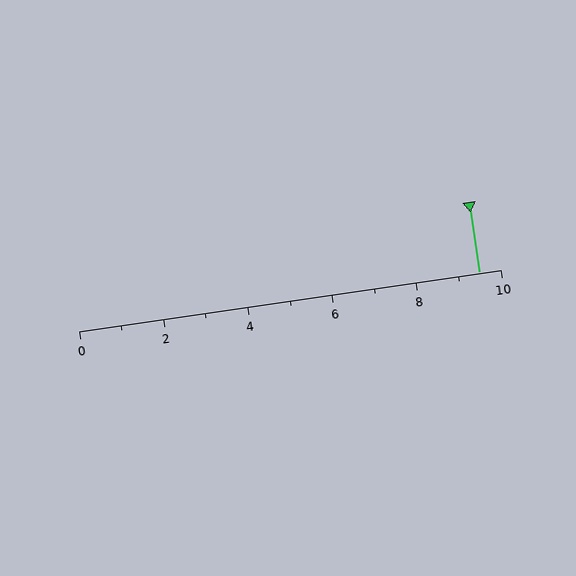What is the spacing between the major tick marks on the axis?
The major ticks are spaced 2 apart.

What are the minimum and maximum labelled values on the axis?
The axis runs from 0 to 10.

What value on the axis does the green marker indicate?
The marker indicates approximately 9.5.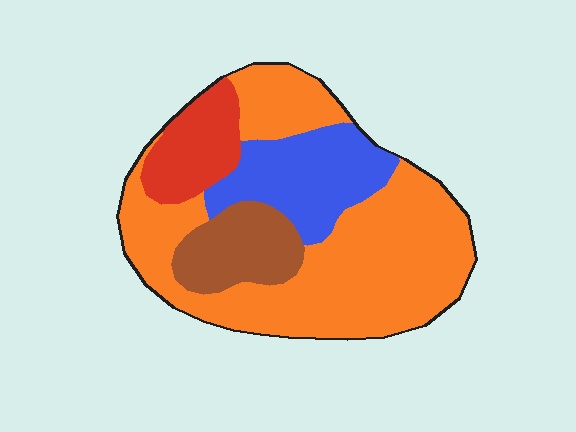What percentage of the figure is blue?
Blue takes up about one fifth (1/5) of the figure.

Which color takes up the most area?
Orange, at roughly 55%.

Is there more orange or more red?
Orange.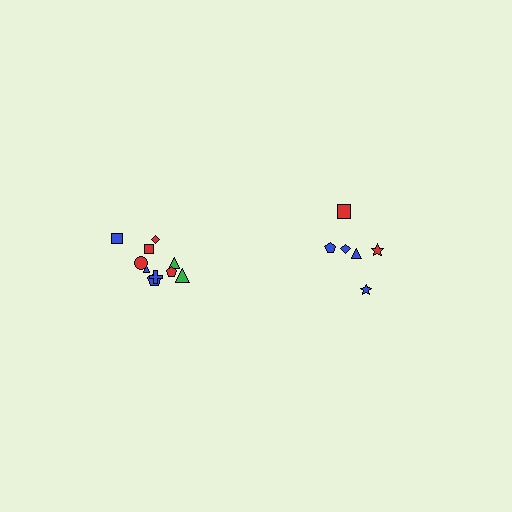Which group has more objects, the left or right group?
The left group.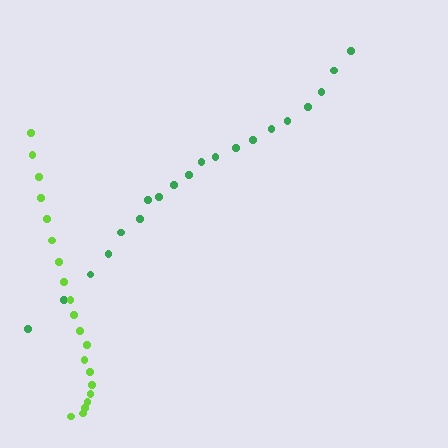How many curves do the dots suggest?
There are 2 distinct paths.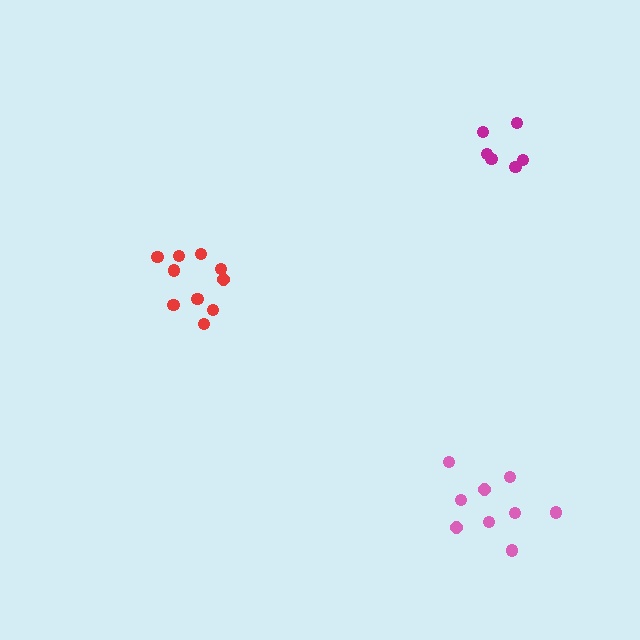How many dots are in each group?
Group 1: 10 dots, Group 2: 6 dots, Group 3: 9 dots (25 total).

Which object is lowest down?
The pink cluster is bottommost.